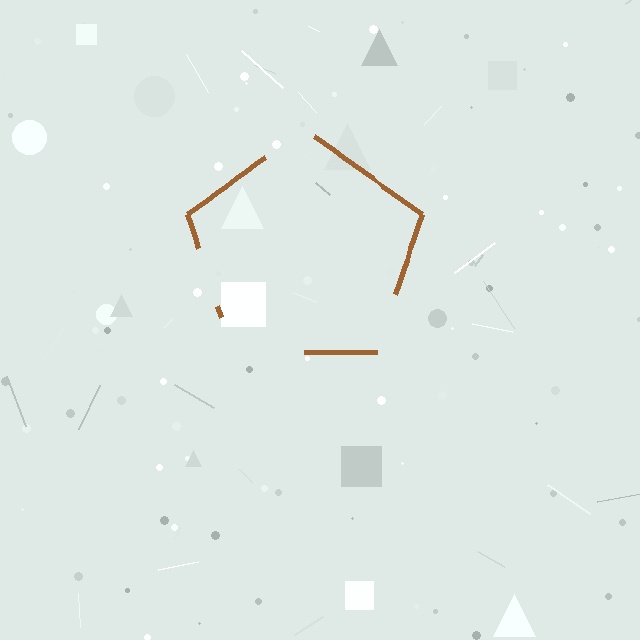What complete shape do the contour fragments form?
The contour fragments form a pentagon.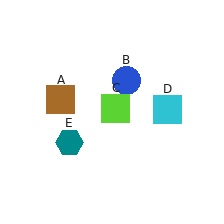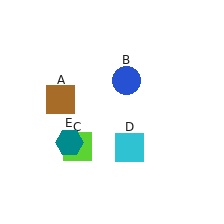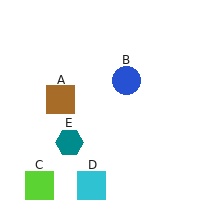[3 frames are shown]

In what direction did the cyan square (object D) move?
The cyan square (object D) moved down and to the left.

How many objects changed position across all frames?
2 objects changed position: lime square (object C), cyan square (object D).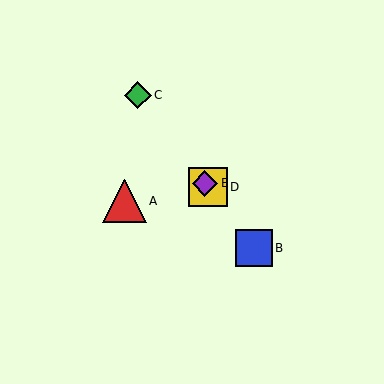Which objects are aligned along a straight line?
Objects B, C, D, E are aligned along a straight line.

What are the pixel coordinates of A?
Object A is at (125, 201).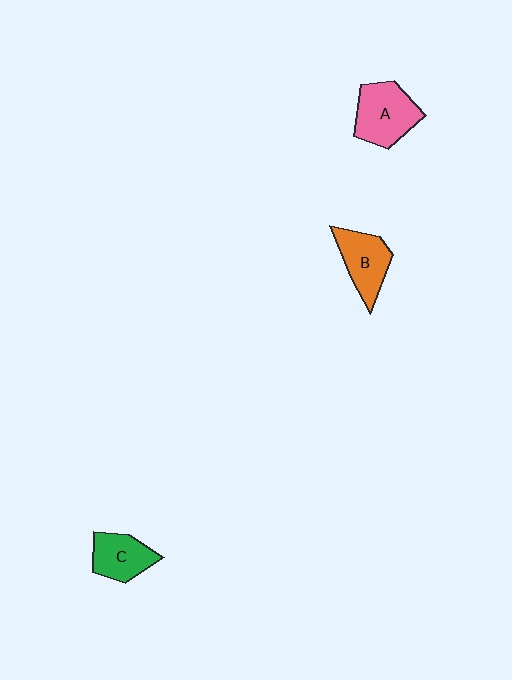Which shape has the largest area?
Shape A (pink).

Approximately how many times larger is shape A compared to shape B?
Approximately 1.2 times.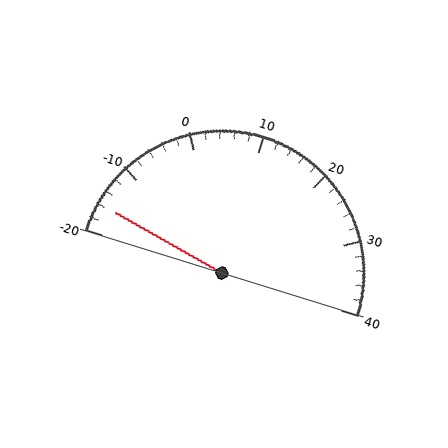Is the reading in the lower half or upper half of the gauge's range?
The reading is in the lower half of the range (-20 to 40).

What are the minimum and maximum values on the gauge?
The gauge ranges from -20 to 40.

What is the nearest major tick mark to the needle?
The nearest major tick mark is -20.